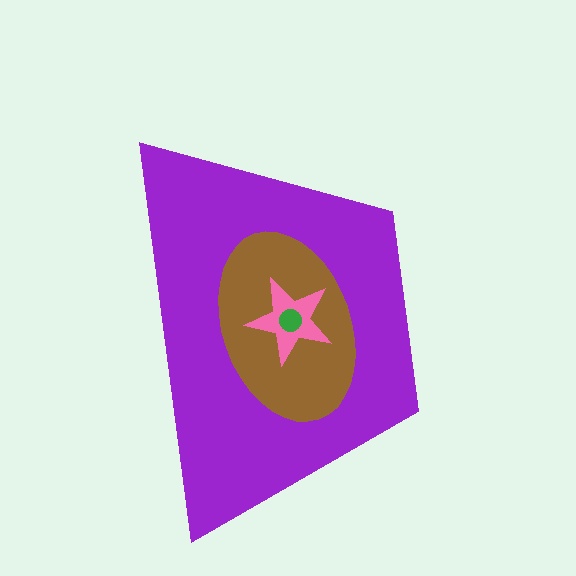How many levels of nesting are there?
4.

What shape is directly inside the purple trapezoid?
The brown ellipse.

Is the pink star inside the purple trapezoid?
Yes.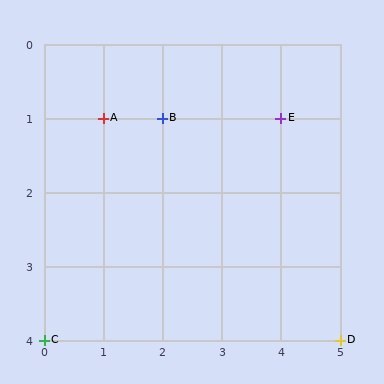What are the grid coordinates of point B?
Point B is at grid coordinates (2, 1).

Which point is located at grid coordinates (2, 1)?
Point B is at (2, 1).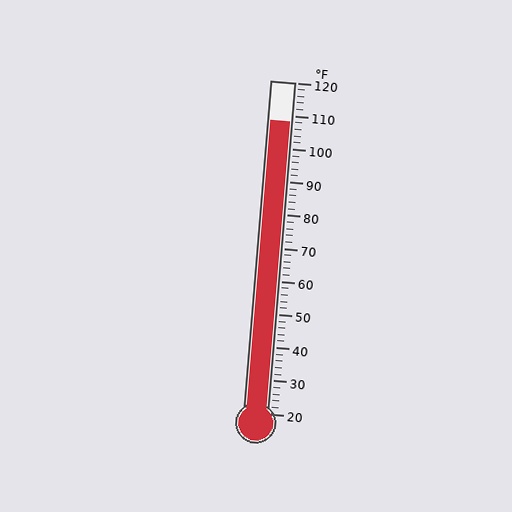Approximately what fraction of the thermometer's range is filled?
The thermometer is filled to approximately 90% of its range.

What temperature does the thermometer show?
The thermometer shows approximately 108°F.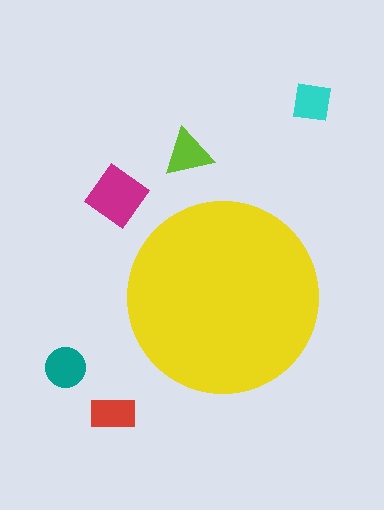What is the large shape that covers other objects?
A yellow circle.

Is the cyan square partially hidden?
No, the cyan square is fully visible.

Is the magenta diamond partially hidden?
No, the magenta diamond is fully visible.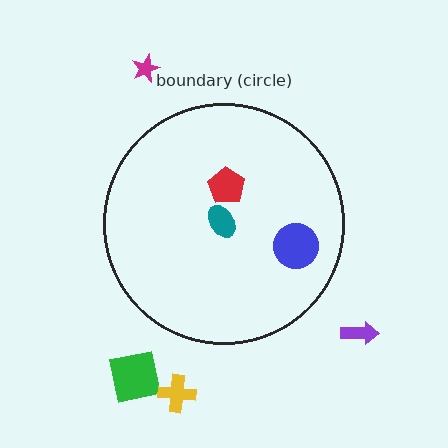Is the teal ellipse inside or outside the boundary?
Inside.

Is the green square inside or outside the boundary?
Outside.